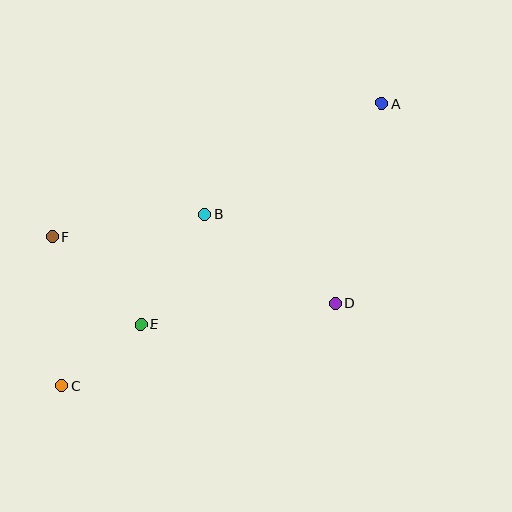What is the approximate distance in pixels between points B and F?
The distance between B and F is approximately 154 pixels.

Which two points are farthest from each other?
Points A and C are farthest from each other.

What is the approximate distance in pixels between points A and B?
The distance between A and B is approximately 209 pixels.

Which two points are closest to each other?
Points C and E are closest to each other.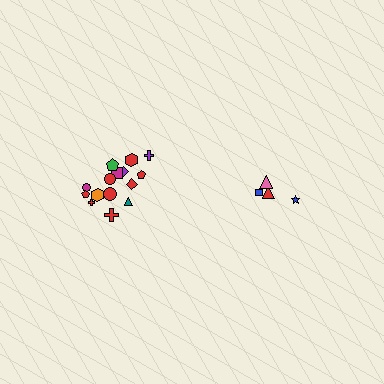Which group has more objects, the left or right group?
The left group.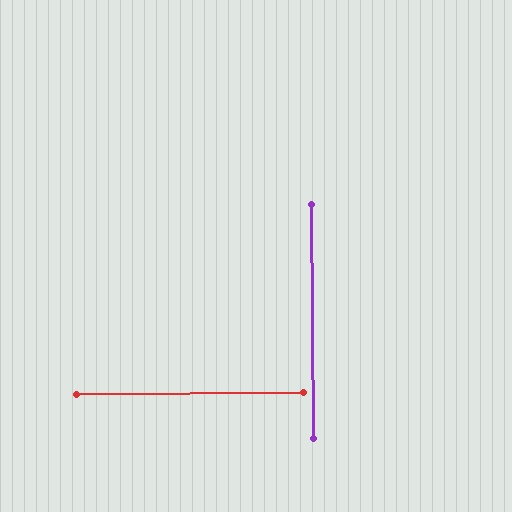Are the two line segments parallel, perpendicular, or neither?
Perpendicular — they meet at approximately 90°.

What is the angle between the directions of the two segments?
Approximately 90 degrees.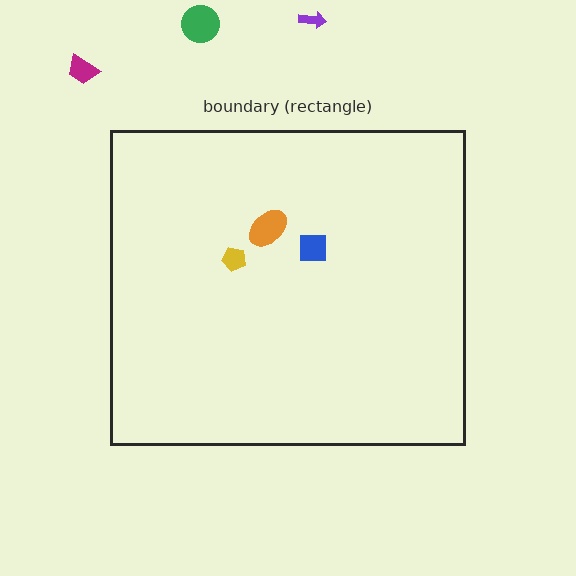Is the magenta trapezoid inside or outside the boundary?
Outside.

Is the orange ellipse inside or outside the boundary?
Inside.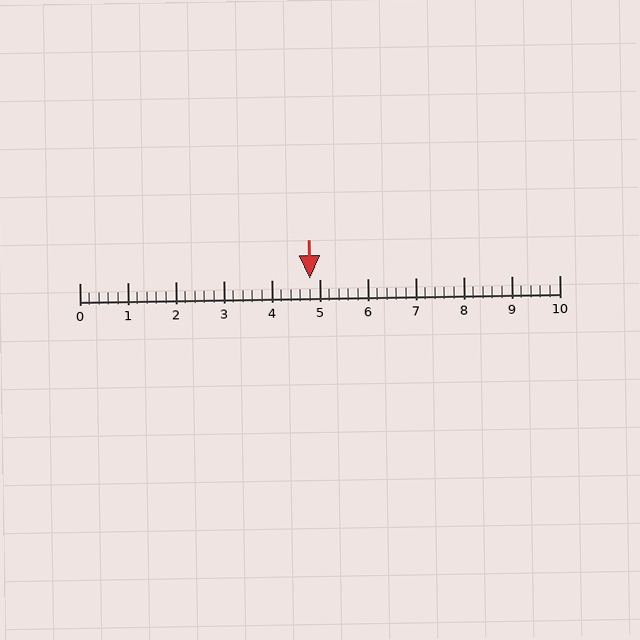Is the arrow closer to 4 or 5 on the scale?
The arrow is closer to 5.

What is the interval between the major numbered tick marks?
The major tick marks are spaced 1 units apart.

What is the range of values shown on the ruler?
The ruler shows values from 0 to 10.